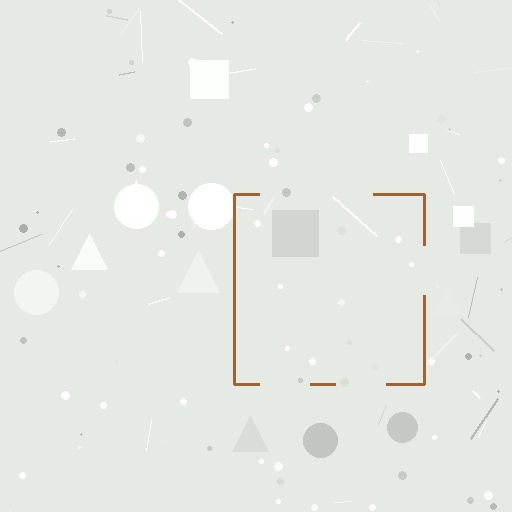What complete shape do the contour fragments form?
The contour fragments form a square.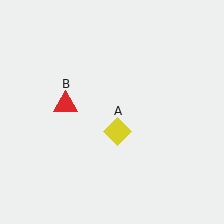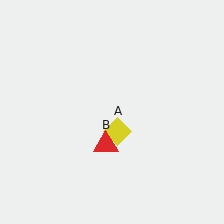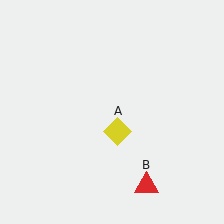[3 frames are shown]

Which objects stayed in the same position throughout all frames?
Yellow diamond (object A) remained stationary.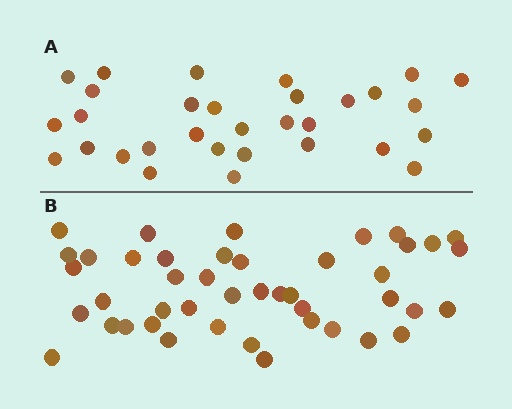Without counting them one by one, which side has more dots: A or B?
Region B (the bottom region) has more dots.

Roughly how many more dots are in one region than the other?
Region B has approximately 15 more dots than region A.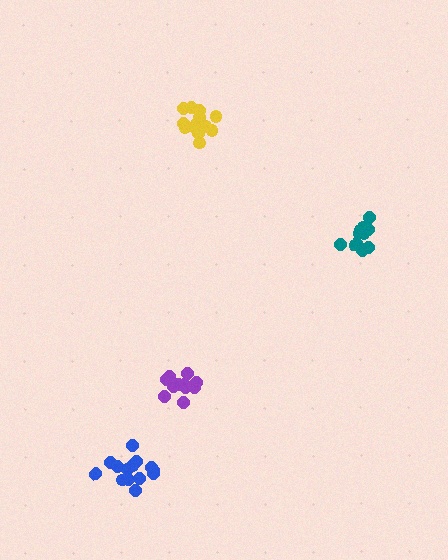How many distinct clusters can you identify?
There are 4 distinct clusters.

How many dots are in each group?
Group 1: 14 dots, Group 2: 12 dots, Group 3: 11 dots, Group 4: 15 dots (52 total).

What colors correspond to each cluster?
The clusters are colored: yellow, teal, purple, blue.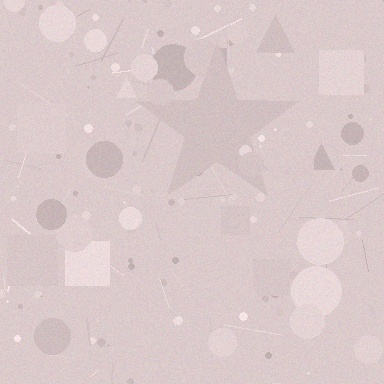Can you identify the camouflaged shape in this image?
The camouflaged shape is a star.